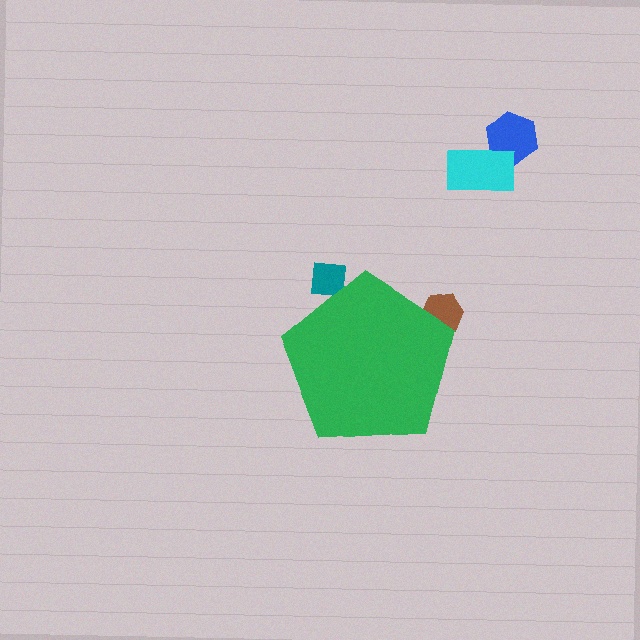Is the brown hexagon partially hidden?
Yes, the brown hexagon is partially hidden behind the green pentagon.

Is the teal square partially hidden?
Yes, the teal square is partially hidden behind the green pentagon.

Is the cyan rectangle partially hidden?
No, the cyan rectangle is fully visible.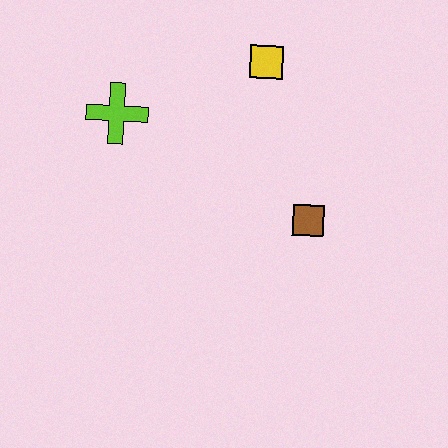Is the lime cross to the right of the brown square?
No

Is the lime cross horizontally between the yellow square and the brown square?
No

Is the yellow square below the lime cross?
No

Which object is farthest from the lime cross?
The brown square is farthest from the lime cross.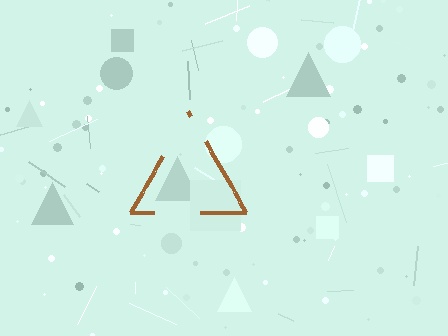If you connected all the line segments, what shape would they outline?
They would outline a triangle.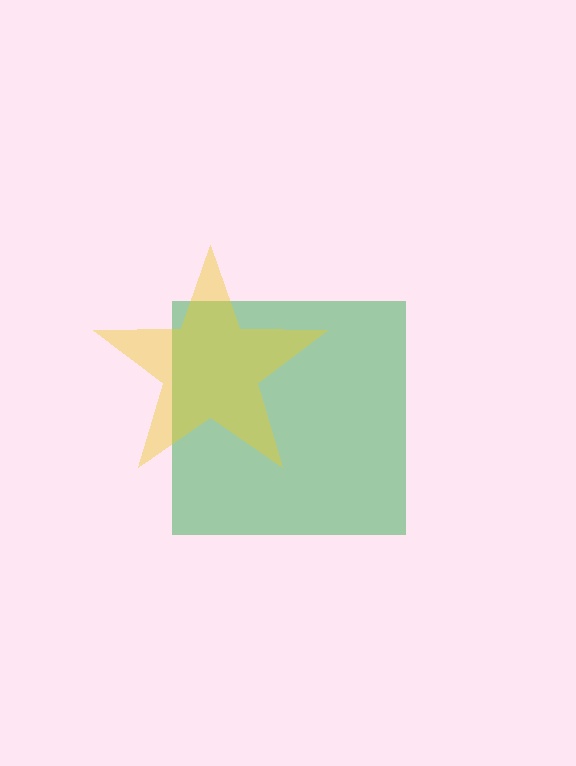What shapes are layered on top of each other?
The layered shapes are: a green square, a yellow star.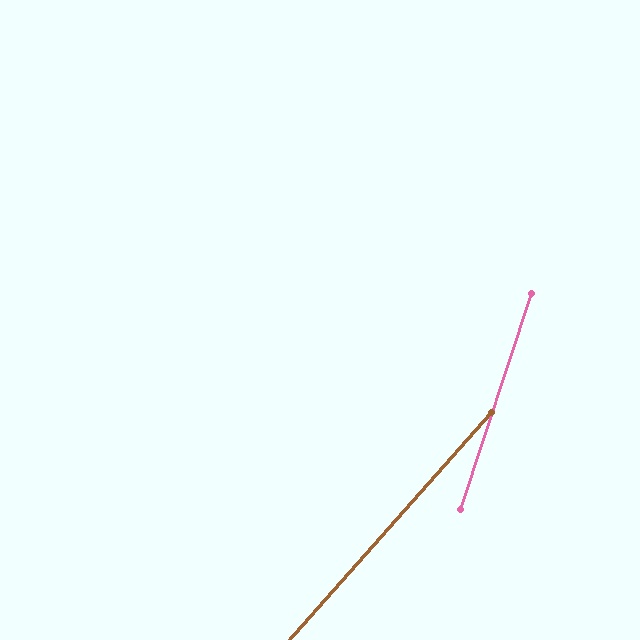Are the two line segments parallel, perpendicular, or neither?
Neither parallel nor perpendicular — they differ by about 23°.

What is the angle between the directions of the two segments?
Approximately 23 degrees.